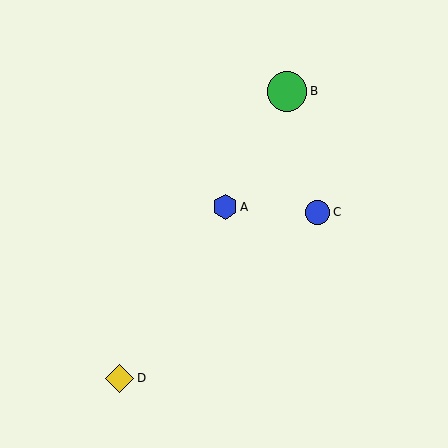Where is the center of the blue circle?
The center of the blue circle is at (317, 212).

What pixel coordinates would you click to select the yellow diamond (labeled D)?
Click at (120, 378) to select the yellow diamond D.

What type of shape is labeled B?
Shape B is a green circle.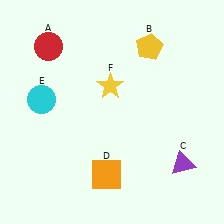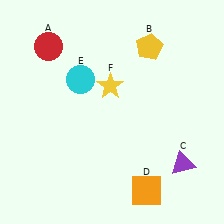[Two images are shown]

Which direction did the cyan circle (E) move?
The cyan circle (E) moved right.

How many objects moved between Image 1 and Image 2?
2 objects moved between the two images.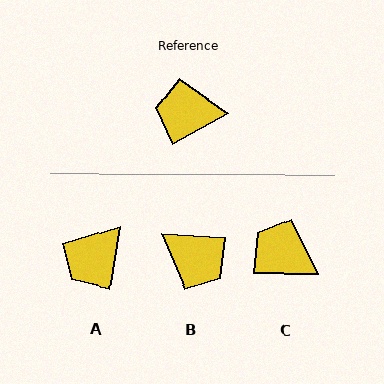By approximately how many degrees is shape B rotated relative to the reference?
Approximately 148 degrees counter-clockwise.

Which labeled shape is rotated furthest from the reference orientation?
B, about 148 degrees away.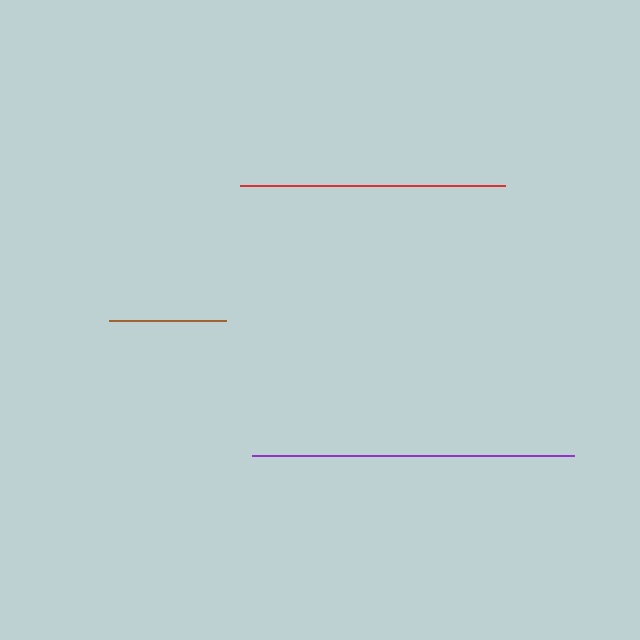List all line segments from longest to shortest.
From longest to shortest: purple, red, brown.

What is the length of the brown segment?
The brown segment is approximately 117 pixels long.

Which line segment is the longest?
The purple line is the longest at approximately 321 pixels.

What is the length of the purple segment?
The purple segment is approximately 321 pixels long.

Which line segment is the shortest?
The brown line is the shortest at approximately 117 pixels.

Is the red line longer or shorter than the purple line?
The purple line is longer than the red line.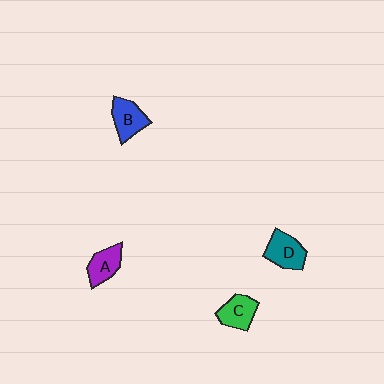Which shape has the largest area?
Shape D (teal).